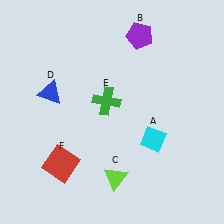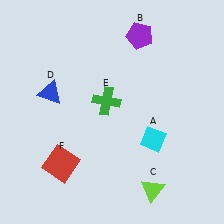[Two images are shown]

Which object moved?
The lime triangle (C) moved right.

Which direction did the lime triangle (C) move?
The lime triangle (C) moved right.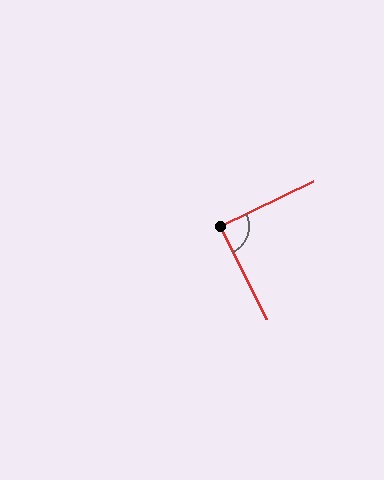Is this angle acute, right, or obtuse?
It is approximately a right angle.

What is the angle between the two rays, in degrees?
Approximately 89 degrees.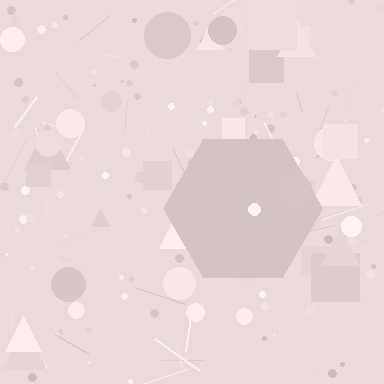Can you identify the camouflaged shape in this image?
The camouflaged shape is a hexagon.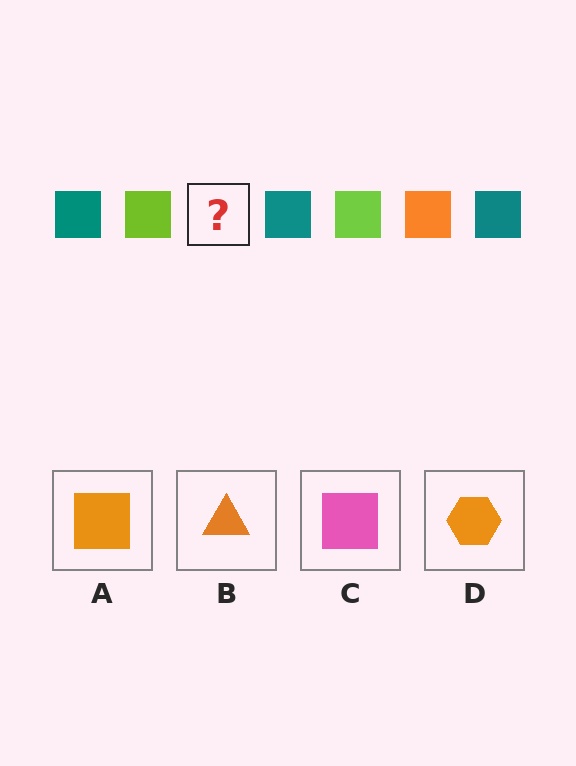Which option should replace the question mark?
Option A.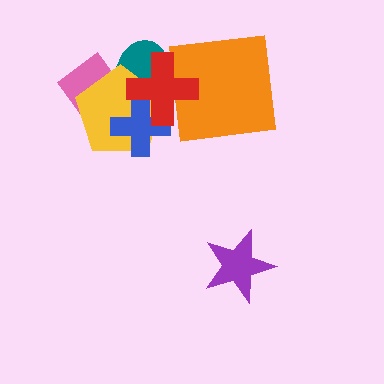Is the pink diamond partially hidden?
Yes, it is partially covered by another shape.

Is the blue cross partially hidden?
Yes, it is partially covered by another shape.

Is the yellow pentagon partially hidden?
Yes, it is partially covered by another shape.